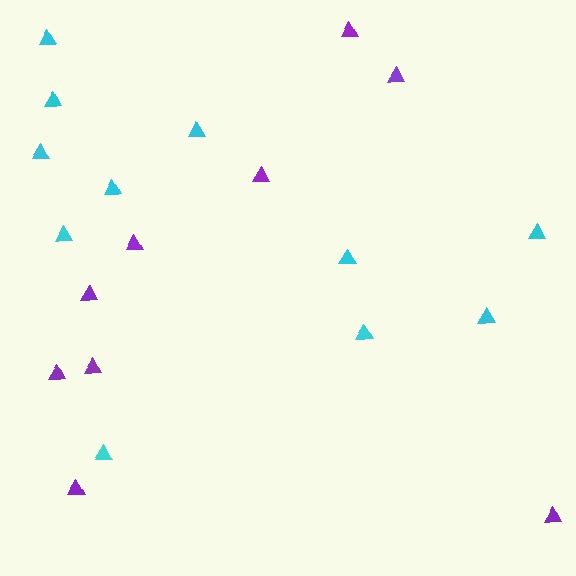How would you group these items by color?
There are 2 groups: one group of purple triangles (9) and one group of cyan triangles (11).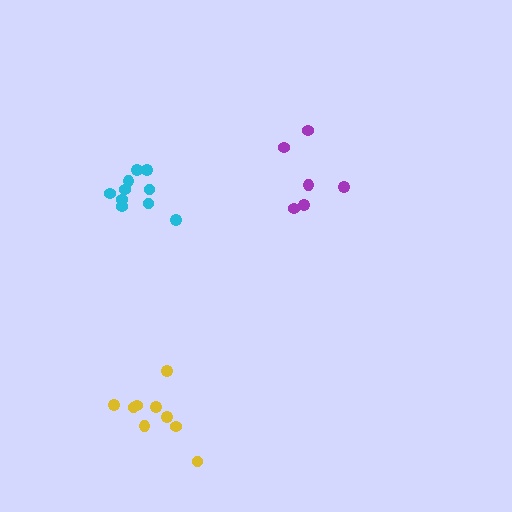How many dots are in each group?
Group 1: 6 dots, Group 2: 9 dots, Group 3: 10 dots (25 total).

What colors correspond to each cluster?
The clusters are colored: purple, yellow, cyan.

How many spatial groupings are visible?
There are 3 spatial groupings.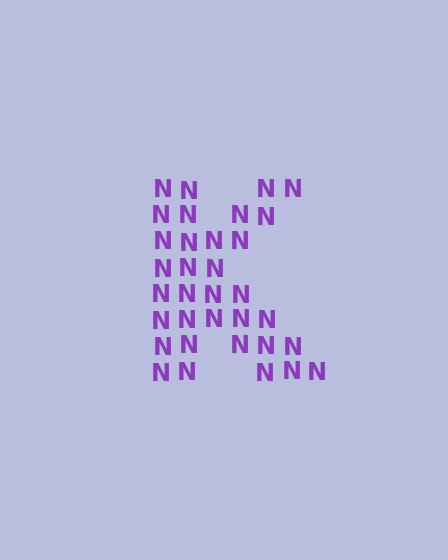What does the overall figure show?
The overall figure shows the letter K.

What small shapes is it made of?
It is made of small letter N's.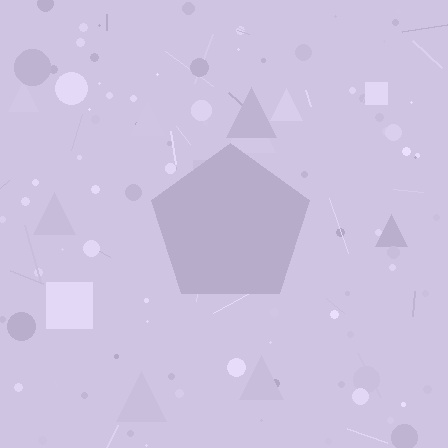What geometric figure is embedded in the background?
A pentagon is embedded in the background.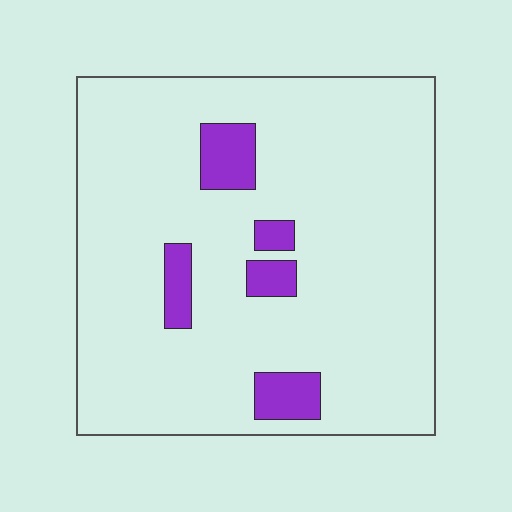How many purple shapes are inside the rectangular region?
5.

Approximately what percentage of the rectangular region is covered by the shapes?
Approximately 10%.